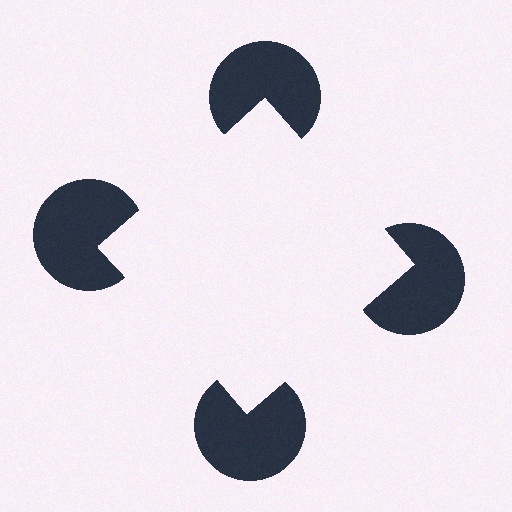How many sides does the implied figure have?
4 sides.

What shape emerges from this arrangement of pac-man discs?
An illusory square — its edges are inferred from the aligned wedge cuts in the pac-man discs, not physically drawn.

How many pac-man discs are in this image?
There are 4 — one at each vertex of the illusory square.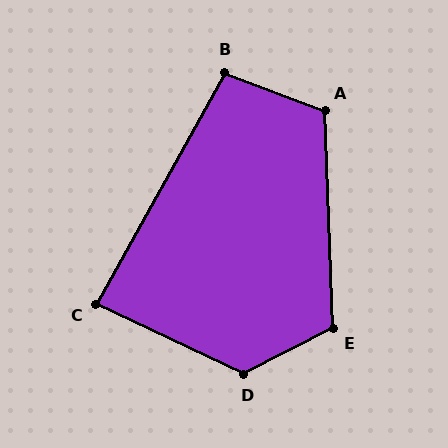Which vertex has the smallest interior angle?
C, at approximately 86 degrees.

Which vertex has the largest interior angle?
D, at approximately 128 degrees.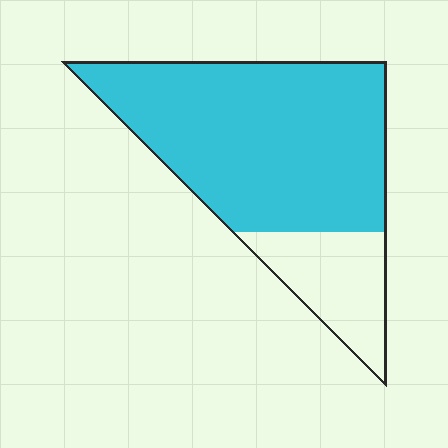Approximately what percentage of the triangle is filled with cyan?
Approximately 75%.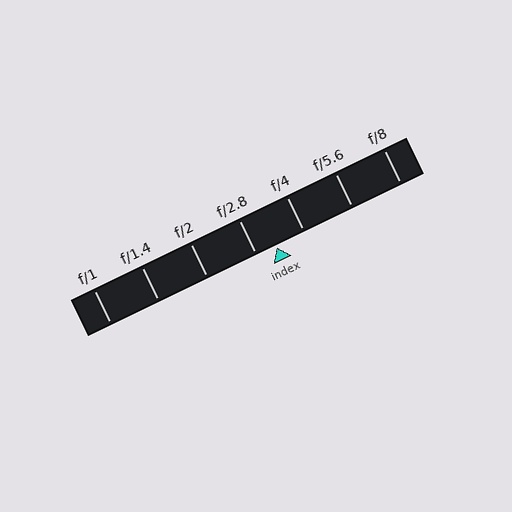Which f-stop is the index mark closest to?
The index mark is closest to f/2.8.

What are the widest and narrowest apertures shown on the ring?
The widest aperture shown is f/1 and the narrowest is f/8.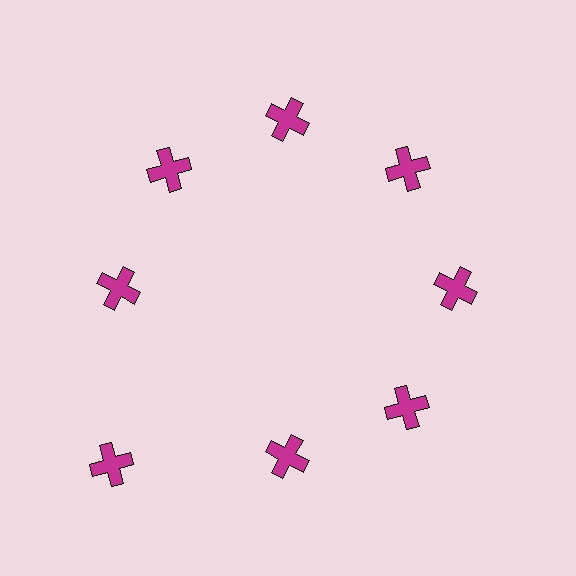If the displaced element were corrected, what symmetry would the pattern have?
It would have 8-fold rotational symmetry — the pattern would map onto itself every 45 degrees.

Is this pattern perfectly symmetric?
No. The 8 magenta crosses are arranged in a ring, but one element near the 8 o'clock position is pushed outward from the center, breaking the 8-fold rotational symmetry.